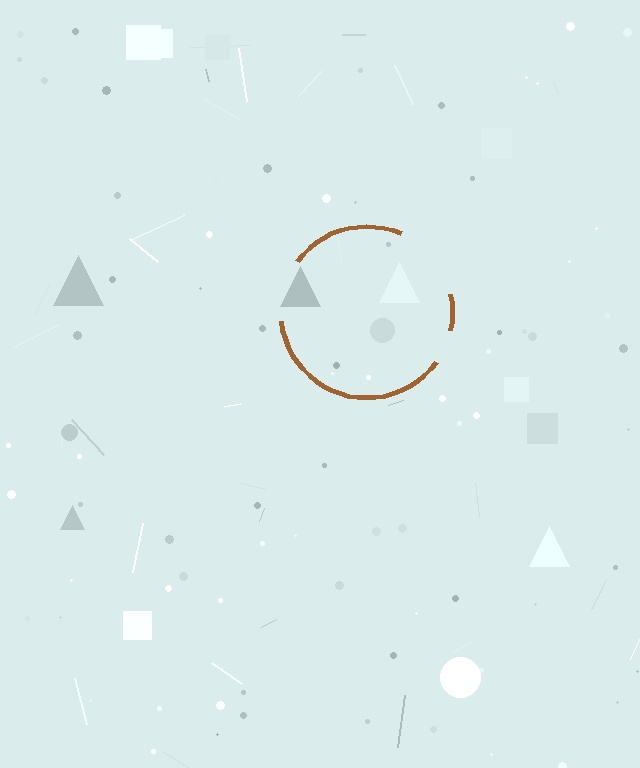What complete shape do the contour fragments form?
The contour fragments form a circle.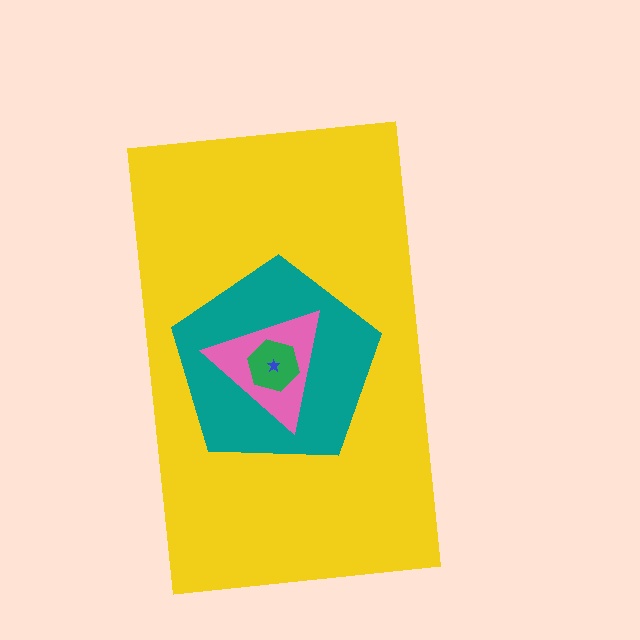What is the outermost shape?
The yellow rectangle.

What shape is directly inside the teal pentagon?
The pink triangle.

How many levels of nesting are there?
5.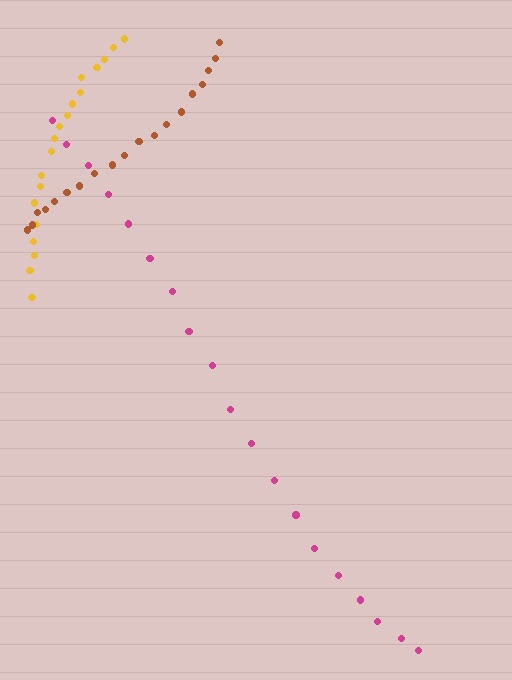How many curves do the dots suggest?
There are 3 distinct paths.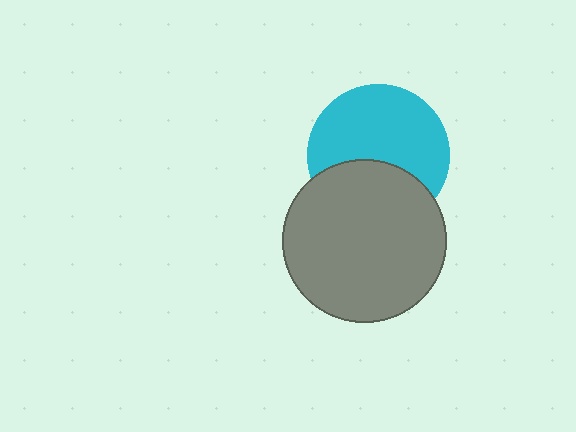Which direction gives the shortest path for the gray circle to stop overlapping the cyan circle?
Moving down gives the shortest separation.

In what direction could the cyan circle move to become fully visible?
The cyan circle could move up. That would shift it out from behind the gray circle entirely.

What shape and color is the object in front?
The object in front is a gray circle.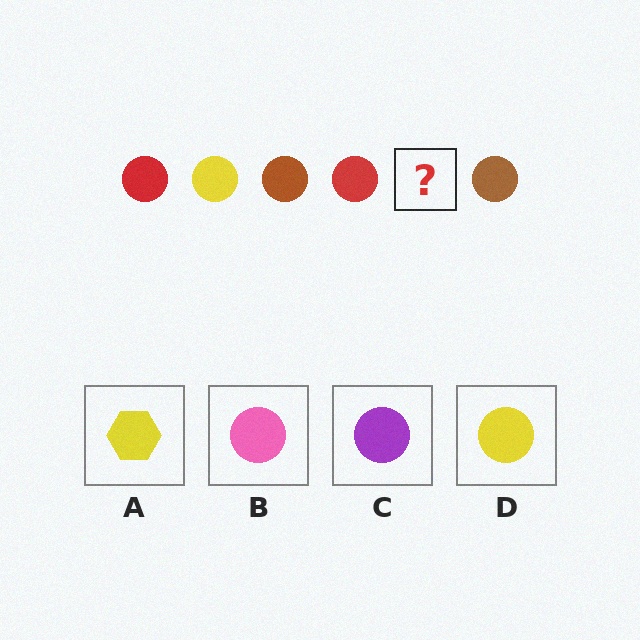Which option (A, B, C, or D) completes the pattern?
D.